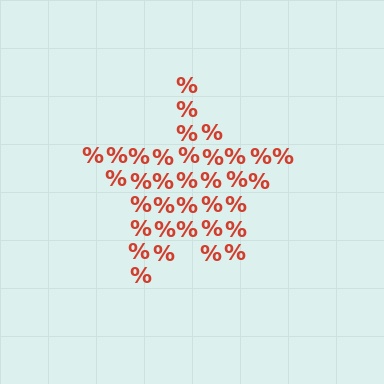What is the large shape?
The large shape is a star.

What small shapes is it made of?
It is made of small percent signs.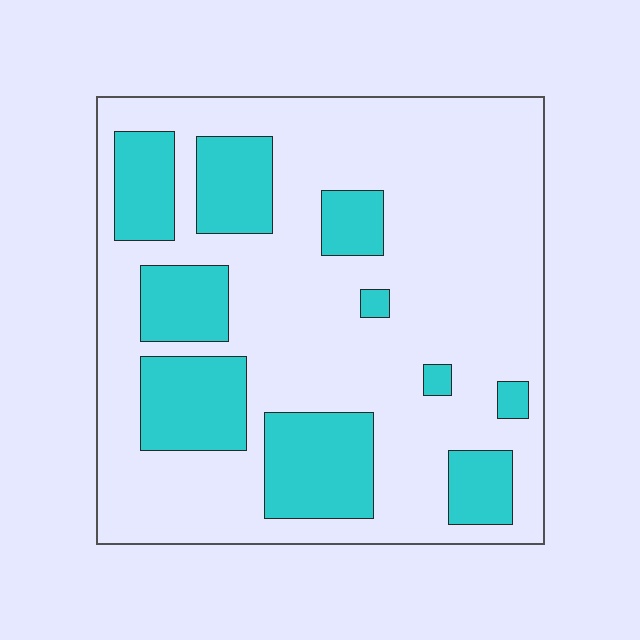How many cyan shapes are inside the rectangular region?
10.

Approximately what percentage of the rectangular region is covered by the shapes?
Approximately 25%.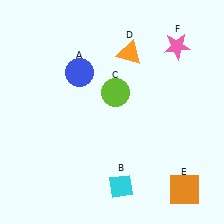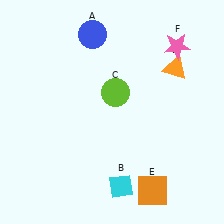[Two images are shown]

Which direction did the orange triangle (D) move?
The orange triangle (D) moved right.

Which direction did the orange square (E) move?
The orange square (E) moved left.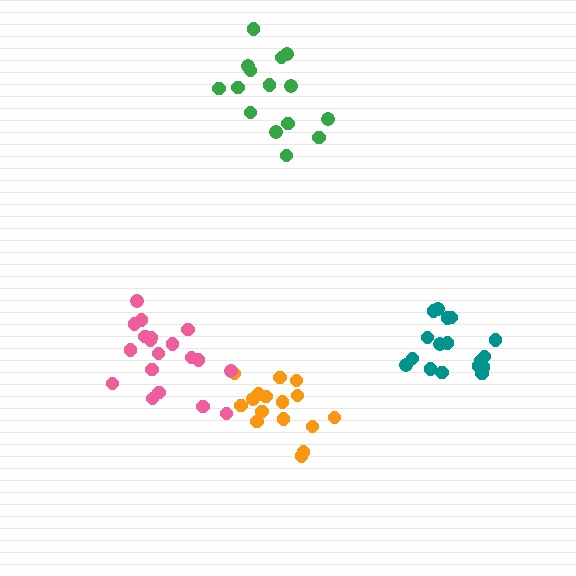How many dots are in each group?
Group 1: 16 dots, Group 2: 19 dots, Group 3: 15 dots, Group 4: 17 dots (67 total).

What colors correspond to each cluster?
The clusters are colored: orange, pink, green, teal.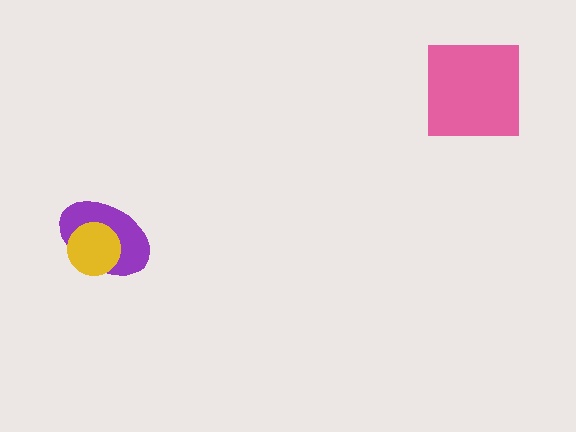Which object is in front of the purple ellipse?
The yellow circle is in front of the purple ellipse.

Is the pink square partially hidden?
No, no other shape covers it.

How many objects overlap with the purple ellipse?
1 object overlaps with the purple ellipse.